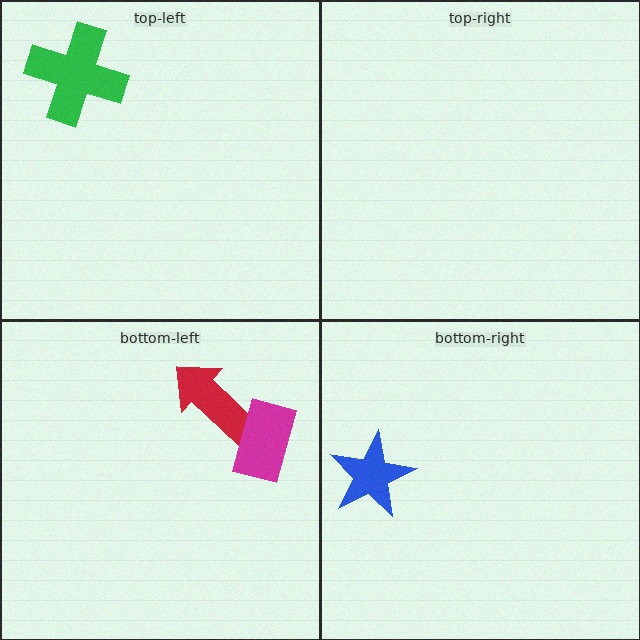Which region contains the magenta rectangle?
The bottom-left region.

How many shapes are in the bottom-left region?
2.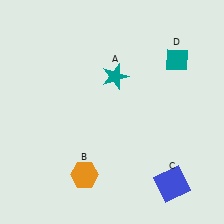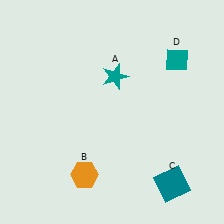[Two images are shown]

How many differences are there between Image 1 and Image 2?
There is 1 difference between the two images.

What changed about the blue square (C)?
In Image 1, C is blue. In Image 2, it changed to teal.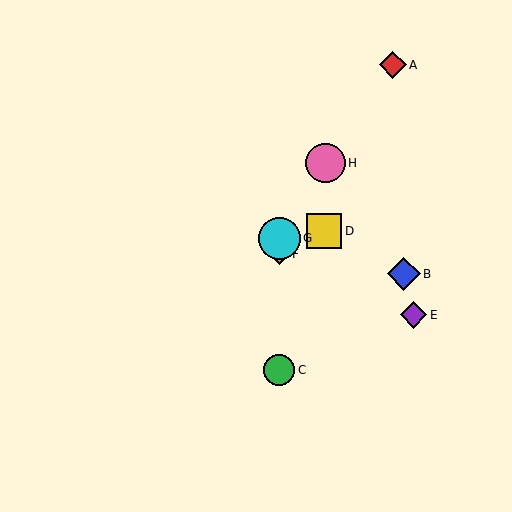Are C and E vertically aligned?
No, C is at x≈279 and E is at x≈413.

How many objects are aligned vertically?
3 objects (C, F, G) are aligned vertically.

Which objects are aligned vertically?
Objects C, F, G are aligned vertically.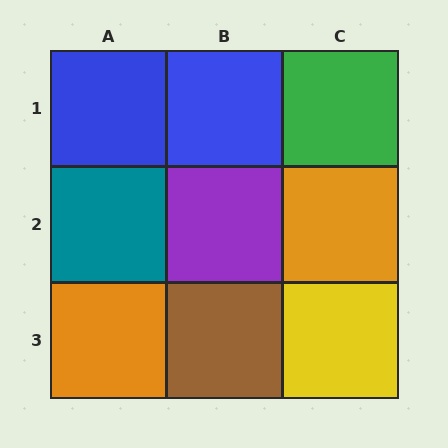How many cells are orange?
2 cells are orange.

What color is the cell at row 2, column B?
Purple.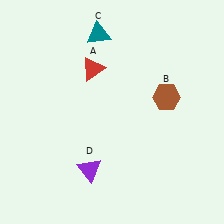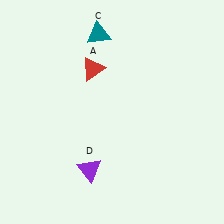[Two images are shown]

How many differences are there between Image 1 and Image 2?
There is 1 difference between the two images.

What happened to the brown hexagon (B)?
The brown hexagon (B) was removed in Image 2. It was in the top-right area of Image 1.